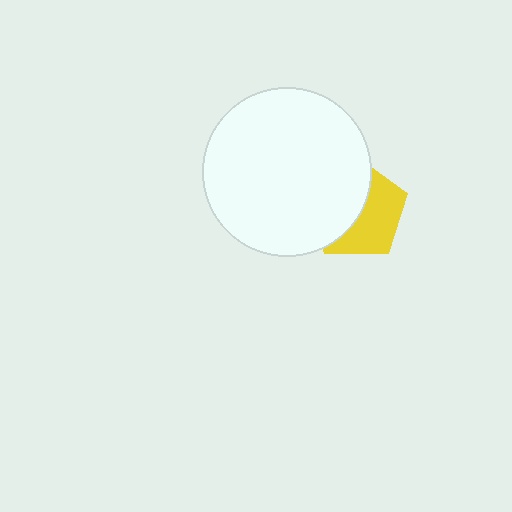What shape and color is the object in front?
The object in front is a white circle.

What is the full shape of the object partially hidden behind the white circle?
The partially hidden object is a yellow pentagon.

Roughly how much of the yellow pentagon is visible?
About half of it is visible (roughly 48%).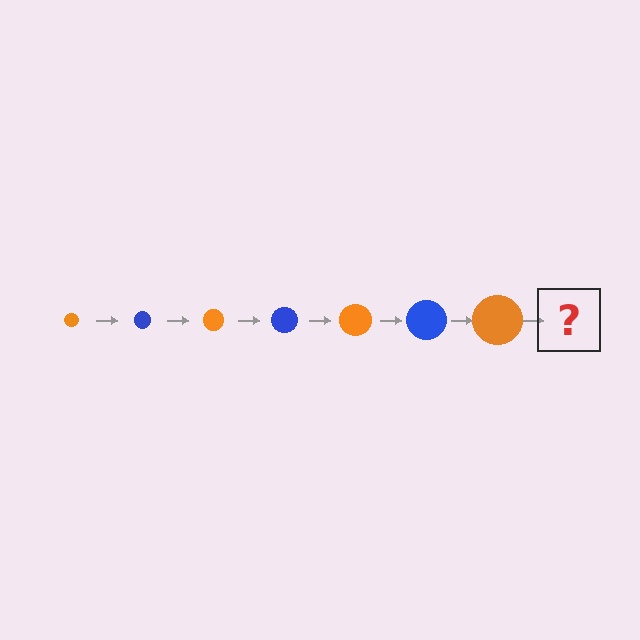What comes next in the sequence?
The next element should be a blue circle, larger than the previous one.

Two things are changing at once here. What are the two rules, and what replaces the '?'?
The two rules are that the circle grows larger each step and the color cycles through orange and blue. The '?' should be a blue circle, larger than the previous one.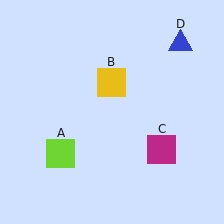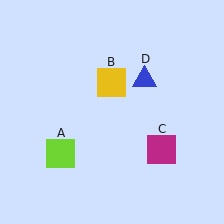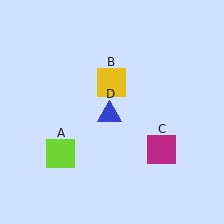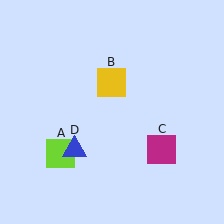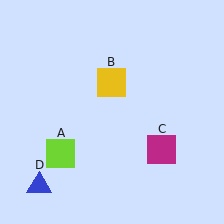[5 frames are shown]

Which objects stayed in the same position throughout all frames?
Lime square (object A) and yellow square (object B) and magenta square (object C) remained stationary.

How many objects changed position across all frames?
1 object changed position: blue triangle (object D).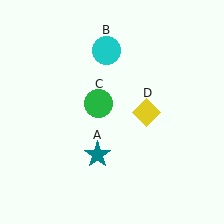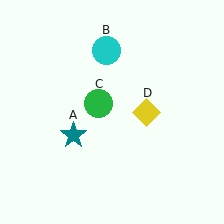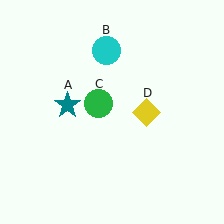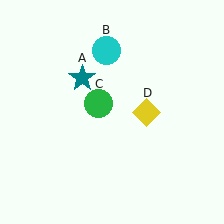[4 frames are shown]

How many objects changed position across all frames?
1 object changed position: teal star (object A).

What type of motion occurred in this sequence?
The teal star (object A) rotated clockwise around the center of the scene.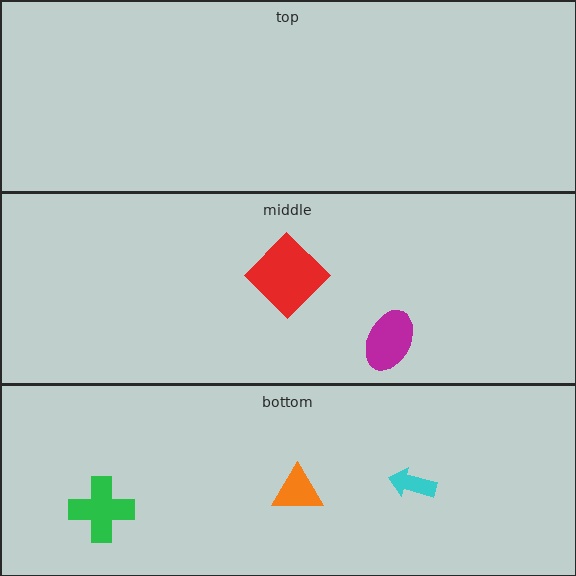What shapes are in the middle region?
The red diamond, the magenta ellipse.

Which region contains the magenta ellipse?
The middle region.